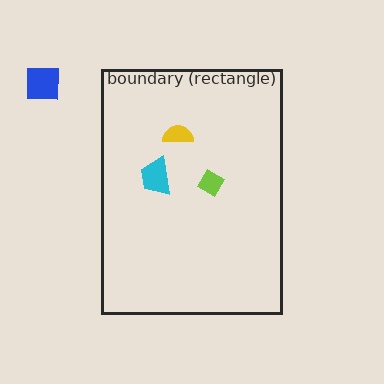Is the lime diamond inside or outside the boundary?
Inside.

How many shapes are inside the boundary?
3 inside, 1 outside.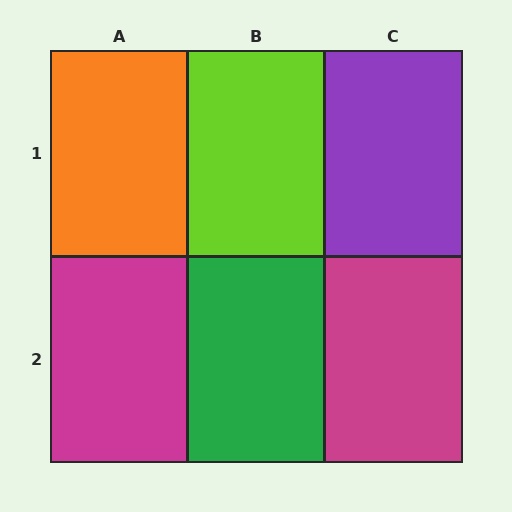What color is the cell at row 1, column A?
Orange.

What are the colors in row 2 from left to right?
Magenta, green, magenta.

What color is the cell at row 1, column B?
Lime.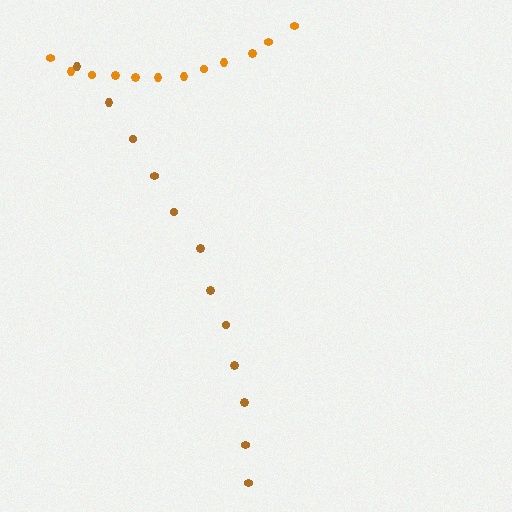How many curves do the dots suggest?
There are 2 distinct paths.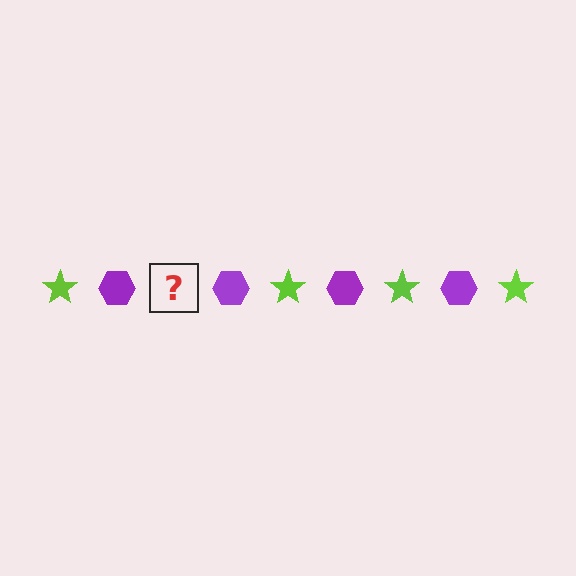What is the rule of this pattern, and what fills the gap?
The rule is that the pattern alternates between lime star and purple hexagon. The gap should be filled with a lime star.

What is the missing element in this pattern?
The missing element is a lime star.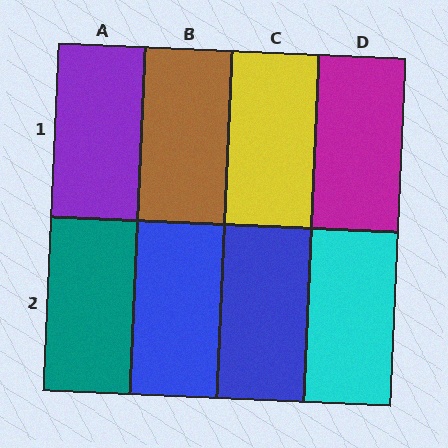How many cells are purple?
1 cell is purple.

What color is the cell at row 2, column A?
Teal.